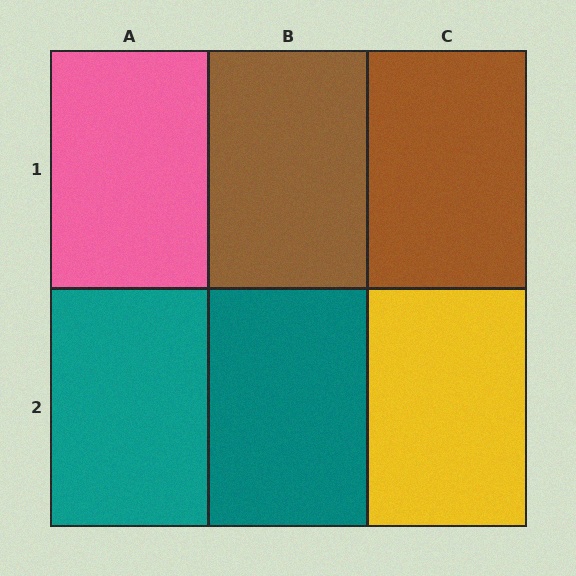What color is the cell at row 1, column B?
Brown.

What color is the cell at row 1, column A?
Pink.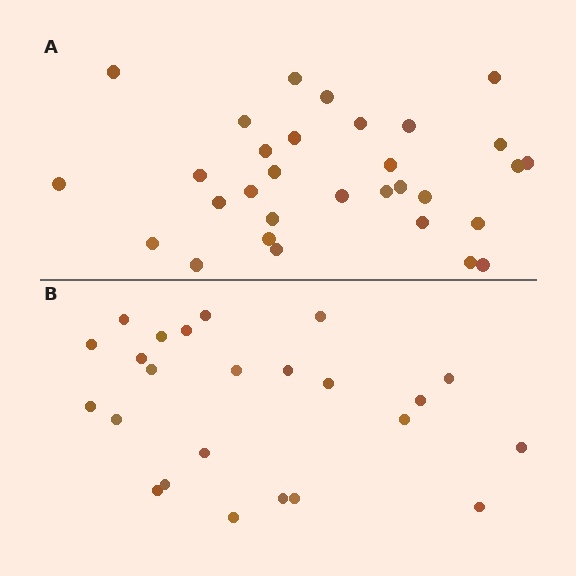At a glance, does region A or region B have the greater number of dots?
Region A (the top region) has more dots.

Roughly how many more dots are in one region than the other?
Region A has roughly 8 or so more dots than region B.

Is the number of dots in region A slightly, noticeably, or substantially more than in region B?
Region A has noticeably more, but not dramatically so. The ratio is roughly 1.3 to 1.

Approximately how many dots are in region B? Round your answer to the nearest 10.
About 20 dots. (The exact count is 24, which rounds to 20.)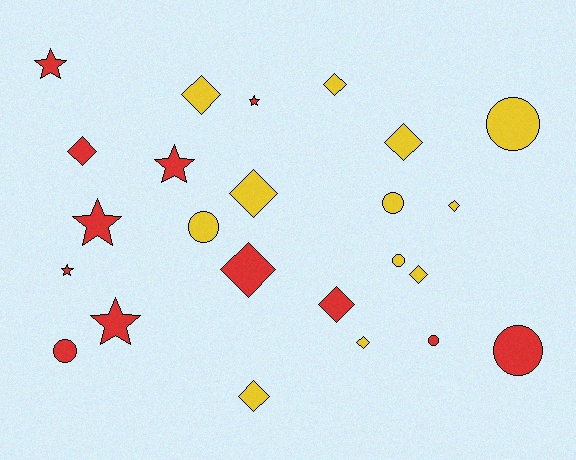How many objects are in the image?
There are 24 objects.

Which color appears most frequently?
Red, with 12 objects.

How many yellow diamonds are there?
There are 8 yellow diamonds.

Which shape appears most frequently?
Diamond, with 11 objects.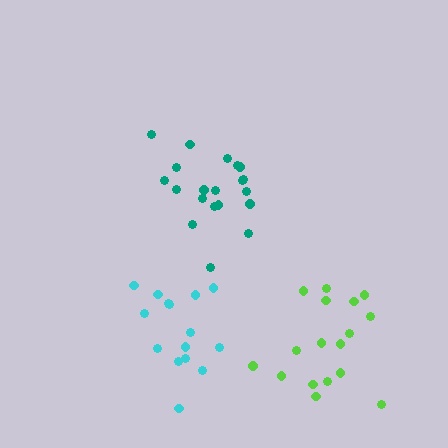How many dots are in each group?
Group 1: 17 dots, Group 2: 20 dots, Group 3: 16 dots (53 total).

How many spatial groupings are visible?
There are 3 spatial groupings.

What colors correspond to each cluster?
The clusters are colored: lime, teal, cyan.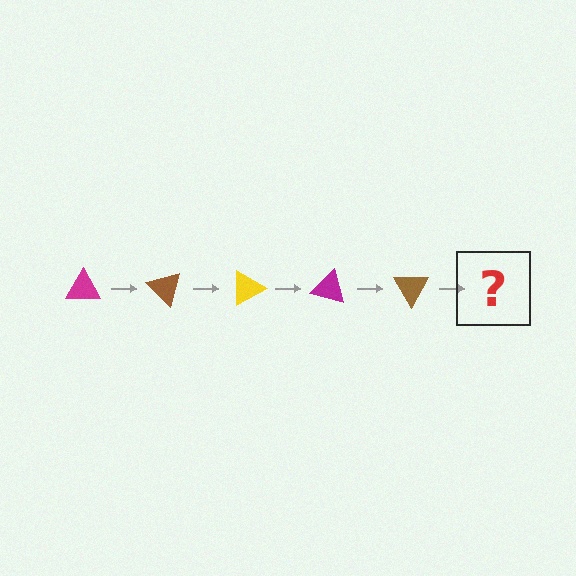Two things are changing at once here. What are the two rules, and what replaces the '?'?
The two rules are that it rotates 45 degrees each step and the color cycles through magenta, brown, and yellow. The '?' should be a yellow triangle, rotated 225 degrees from the start.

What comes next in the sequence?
The next element should be a yellow triangle, rotated 225 degrees from the start.